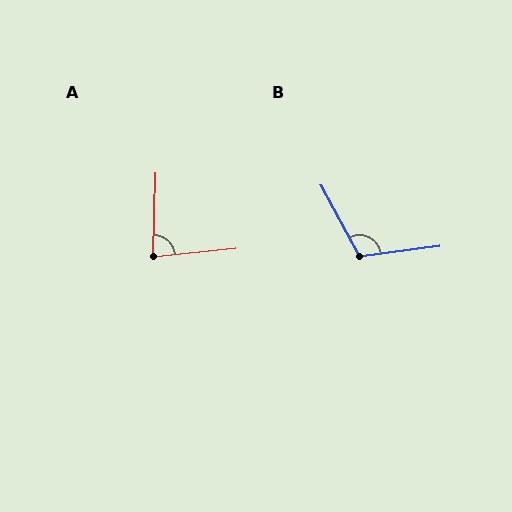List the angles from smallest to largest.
A (82°), B (111°).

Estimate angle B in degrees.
Approximately 111 degrees.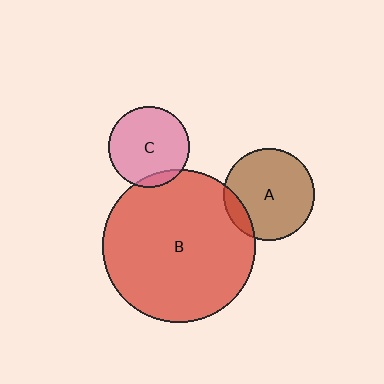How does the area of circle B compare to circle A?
Approximately 2.8 times.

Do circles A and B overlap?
Yes.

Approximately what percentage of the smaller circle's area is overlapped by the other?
Approximately 10%.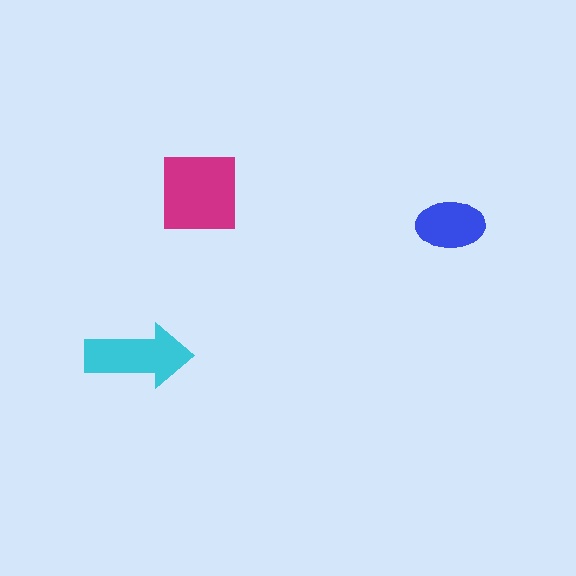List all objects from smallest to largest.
The blue ellipse, the cyan arrow, the magenta square.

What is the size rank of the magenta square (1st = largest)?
1st.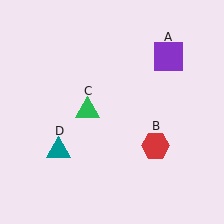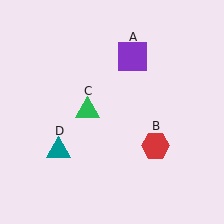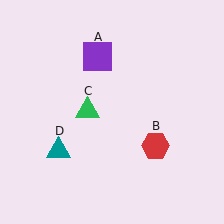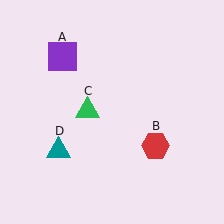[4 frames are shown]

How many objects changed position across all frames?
1 object changed position: purple square (object A).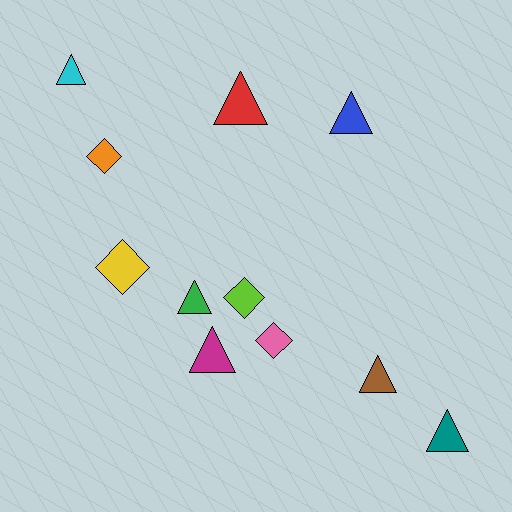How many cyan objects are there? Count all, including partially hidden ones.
There is 1 cyan object.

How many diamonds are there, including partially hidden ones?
There are 4 diamonds.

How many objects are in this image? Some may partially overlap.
There are 11 objects.